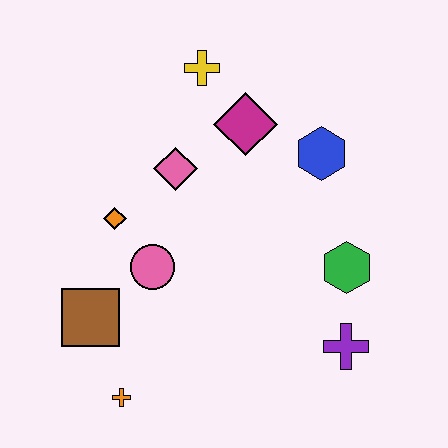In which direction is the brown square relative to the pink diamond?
The brown square is below the pink diamond.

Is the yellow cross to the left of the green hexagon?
Yes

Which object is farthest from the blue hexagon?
The orange cross is farthest from the blue hexagon.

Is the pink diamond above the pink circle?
Yes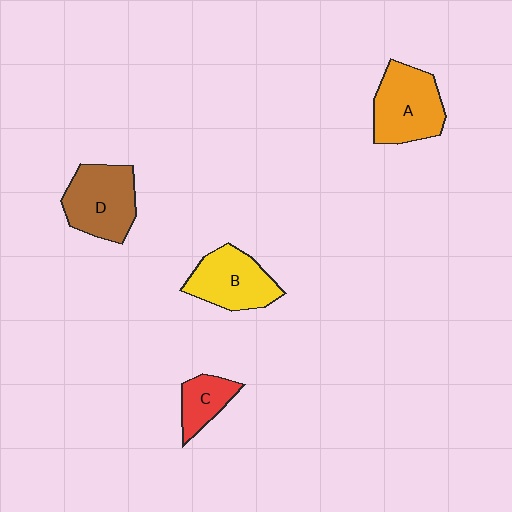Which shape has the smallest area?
Shape C (red).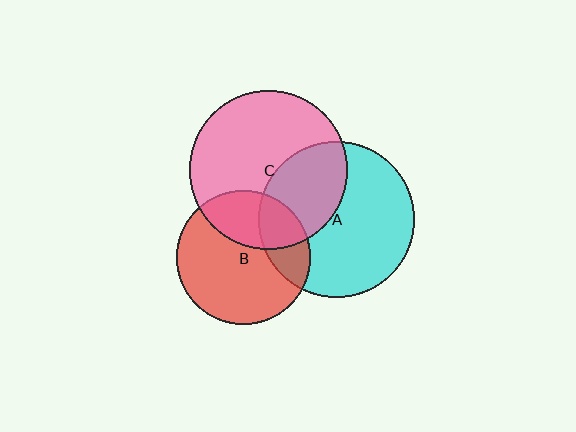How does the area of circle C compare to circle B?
Approximately 1.4 times.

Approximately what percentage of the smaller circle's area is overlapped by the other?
Approximately 20%.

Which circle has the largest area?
Circle C (pink).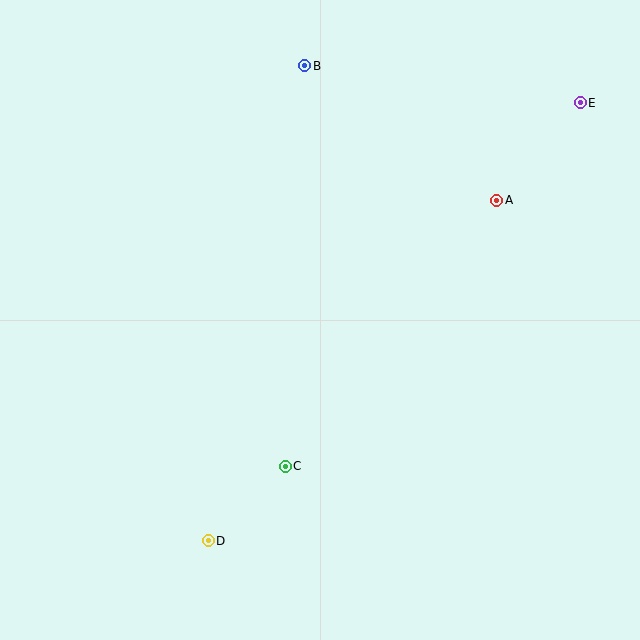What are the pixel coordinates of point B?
Point B is at (305, 66).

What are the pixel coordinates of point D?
Point D is at (208, 541).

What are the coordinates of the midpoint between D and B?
The midpoint between D and B is at (256, 303).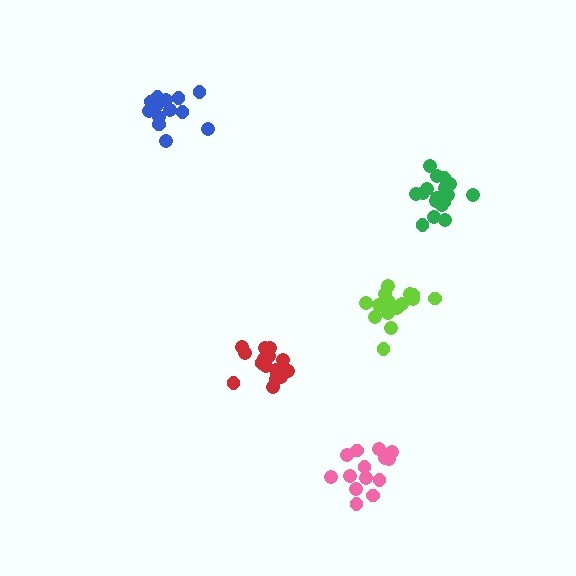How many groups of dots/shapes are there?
There are 5 groups.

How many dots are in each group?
Group 1: 15 dots, Group 2: 14 dots, Group 3: 18 dots, Group 4: 16 dots, Group 5: 14 dots (77 total).